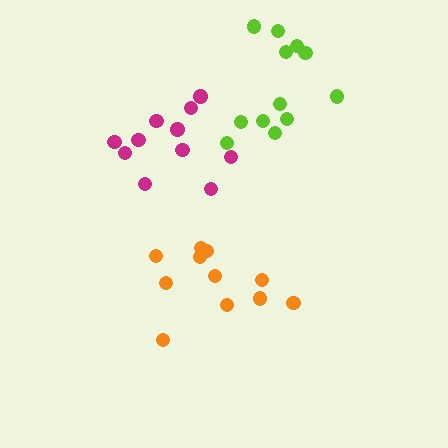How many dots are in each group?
Group 1: 12 dots, Group 2: 12 dots, Group 3: 11 dots (35 total).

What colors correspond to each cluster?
The clusters are colored: lime, magenta, orange.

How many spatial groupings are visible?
There are 3 spatial groupings.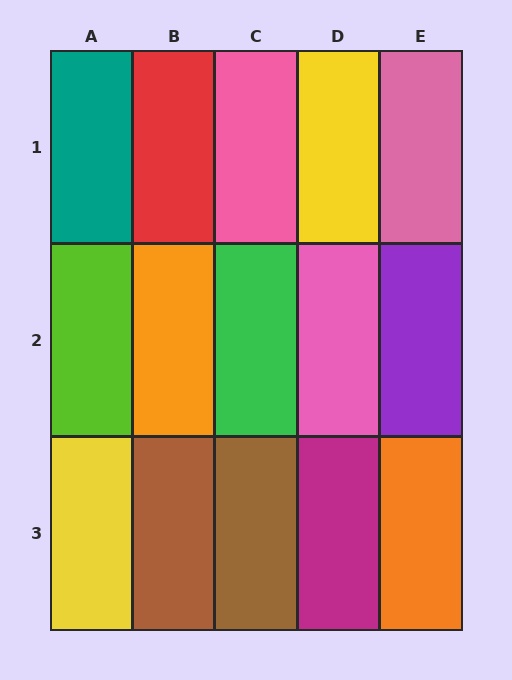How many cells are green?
1 cell is green.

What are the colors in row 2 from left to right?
Lime, orange, green, pink, purple.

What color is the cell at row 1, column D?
Yellow.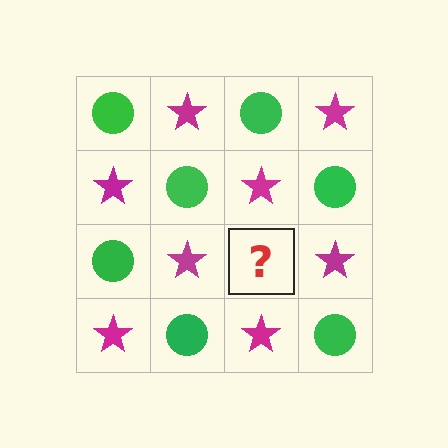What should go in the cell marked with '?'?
The missing cell should contain a green circle.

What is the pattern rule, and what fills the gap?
The rule is that it alternates green circle and magenta star in a checkerboard pattern. The gap should be filled with a green circle.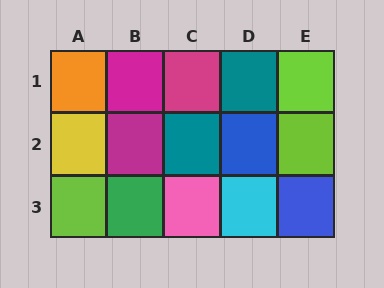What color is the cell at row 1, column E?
Lime.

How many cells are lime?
3 cells are lime.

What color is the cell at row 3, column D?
Cyan.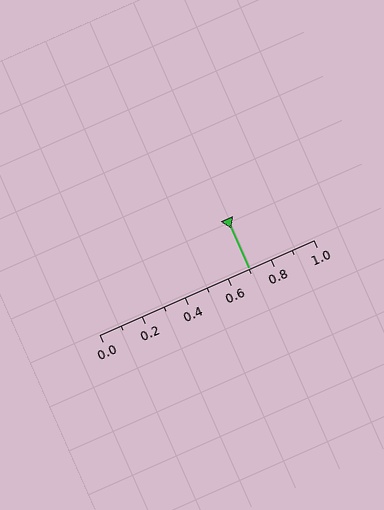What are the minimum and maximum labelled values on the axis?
The axis runs from 0.0 to 1.0.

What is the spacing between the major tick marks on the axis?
The major ticks are spaced 0.2 apart.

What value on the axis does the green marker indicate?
The marker indicates approximately 0.7.